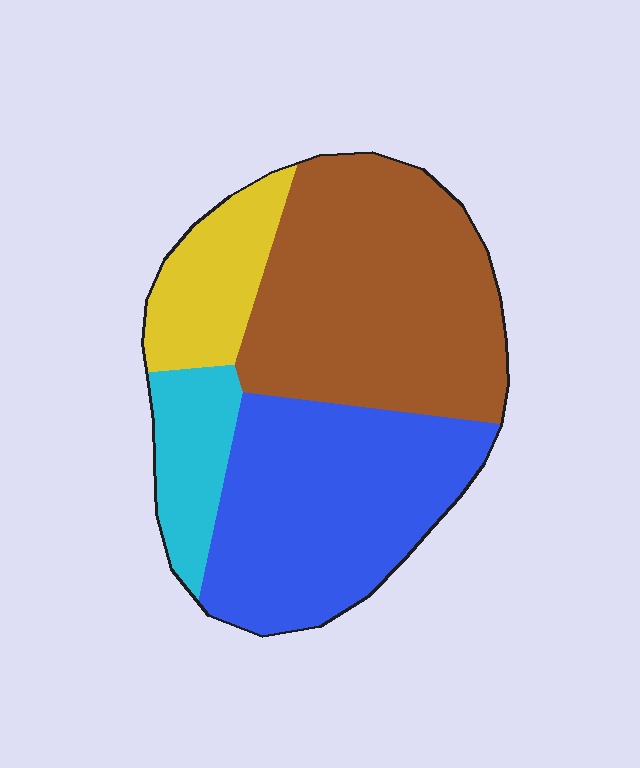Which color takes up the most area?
Brown, at roughly 40%.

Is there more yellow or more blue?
Blue.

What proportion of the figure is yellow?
Yellow takes up less than a sixth of the figure.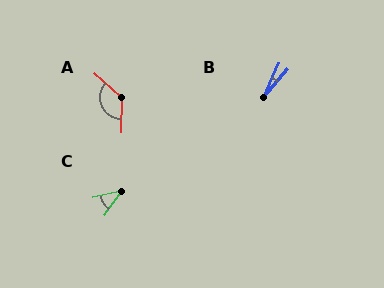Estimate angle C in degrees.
Approximately 41 degrees.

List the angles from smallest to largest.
B (17°), C (41°), A (131°).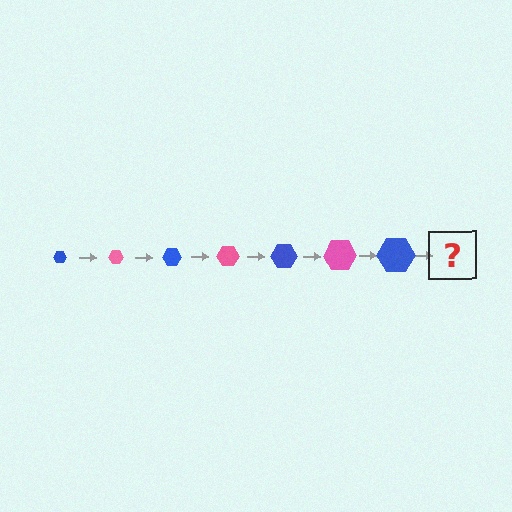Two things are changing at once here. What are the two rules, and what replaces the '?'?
The two rules are that the hexagon grows larger each step and the color cycles through blue and pink. The '?' should be a pink hexagon, larger than the previous one.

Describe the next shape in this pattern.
It should be a pink hexagon, larger than the previous one.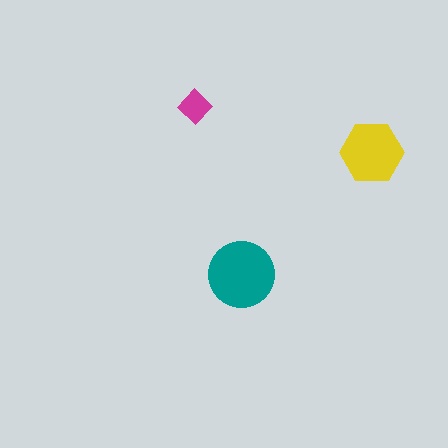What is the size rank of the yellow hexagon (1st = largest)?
2nd.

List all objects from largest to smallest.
The teal circle, the yellow hexagon, the magenta diamond.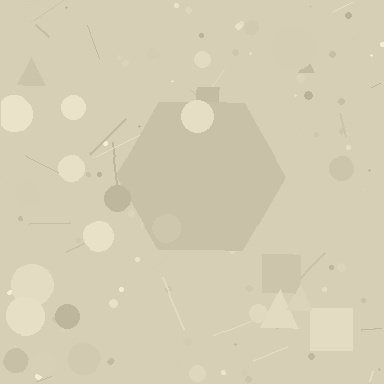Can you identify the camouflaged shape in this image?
The camouflaged shape is a hexagon.